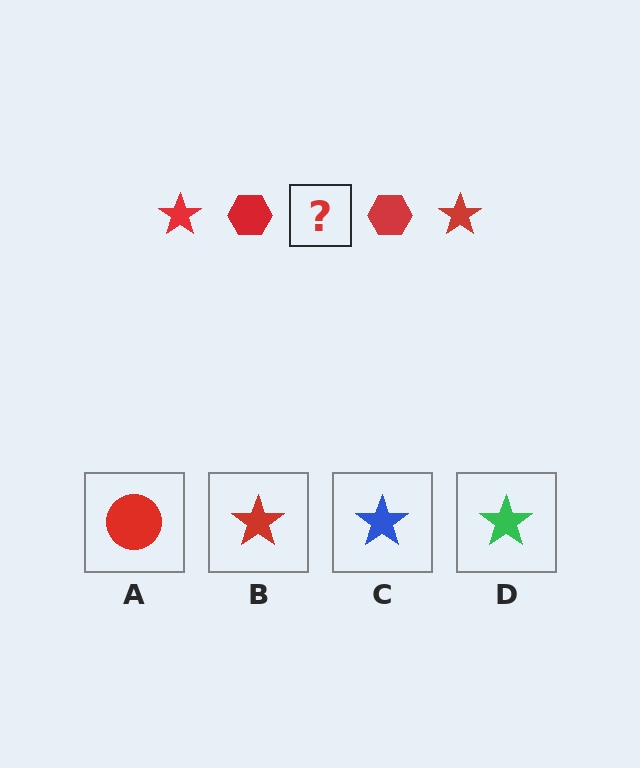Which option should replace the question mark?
Option B.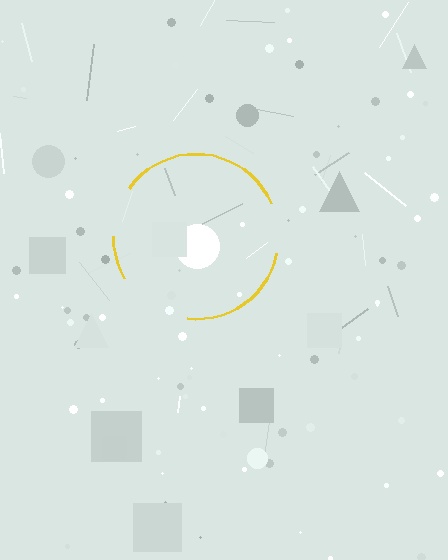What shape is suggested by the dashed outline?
The dashed outline suggests a circle.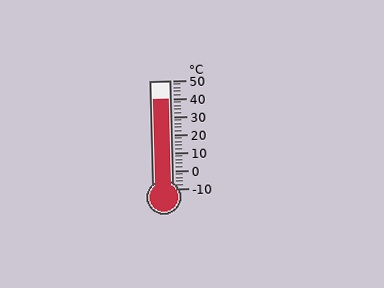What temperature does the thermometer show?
The thermometer shows approximately 40°C.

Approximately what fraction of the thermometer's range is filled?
The thermometer is filled to approximately 85% of its range.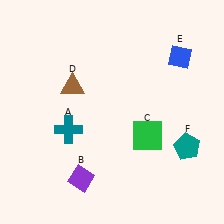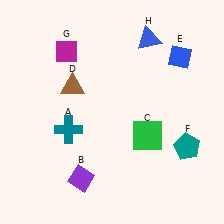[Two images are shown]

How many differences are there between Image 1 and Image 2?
There are 2 differences between the two images.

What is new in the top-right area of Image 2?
A blue triangle (H) was added in the top-right area of Image 2.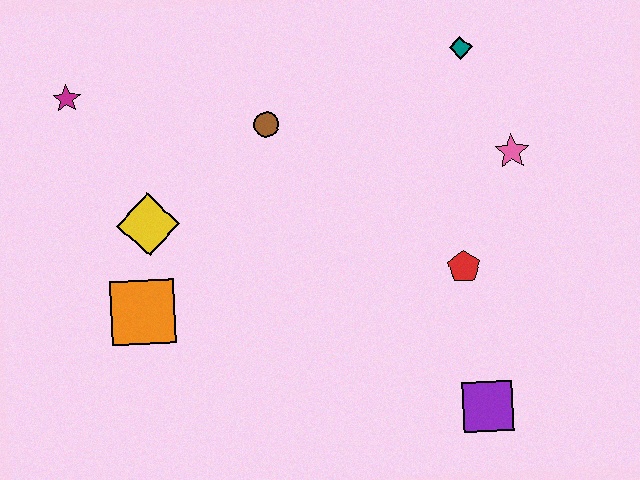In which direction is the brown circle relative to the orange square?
The brown circle is above the orange square.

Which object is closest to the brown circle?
The yellow diamond is closest to the brown circle.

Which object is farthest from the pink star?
The magenta star is farthest from the pink star.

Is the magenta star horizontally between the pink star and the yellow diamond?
No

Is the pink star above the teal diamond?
No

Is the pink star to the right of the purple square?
Yes